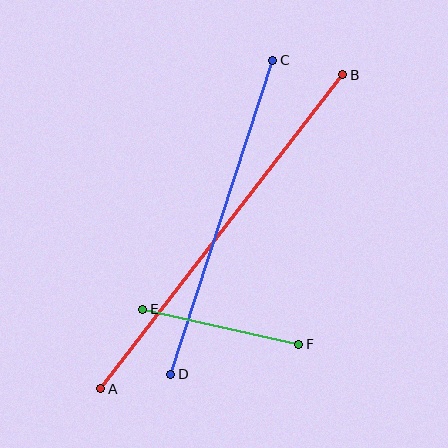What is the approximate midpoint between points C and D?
The midpoint is at approximately (222, 217) pixels.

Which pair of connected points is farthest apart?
Points A and B are farthest apart.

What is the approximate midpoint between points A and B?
The midpoint is at approximately (222, 232) pixels.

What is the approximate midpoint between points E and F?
The midpoint is at approximately (221, 327) pixels.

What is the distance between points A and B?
The distance is approximately 397 pixels.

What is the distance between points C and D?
The distance is approximately 330 pixels.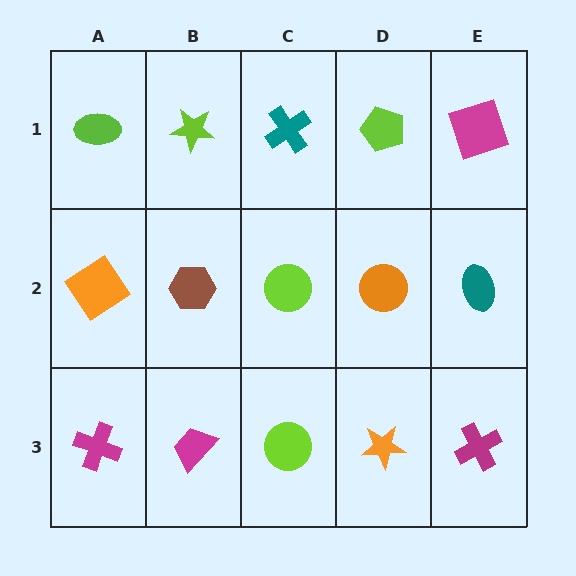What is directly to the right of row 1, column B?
A teal cross.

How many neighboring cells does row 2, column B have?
4.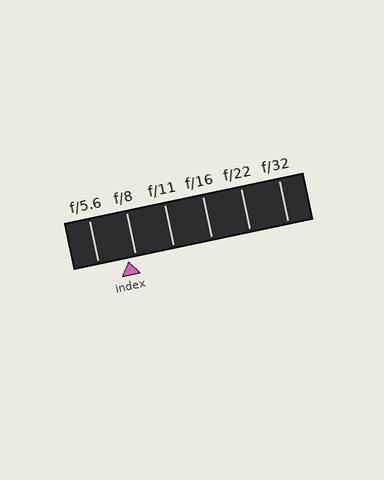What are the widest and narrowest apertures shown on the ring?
The widest aperture shown is f/5.6 and the narrowest is f/32.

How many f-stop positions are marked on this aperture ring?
There are 6 f-stop positions marked.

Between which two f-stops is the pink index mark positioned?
The index mark is between f/5.6 and f/8.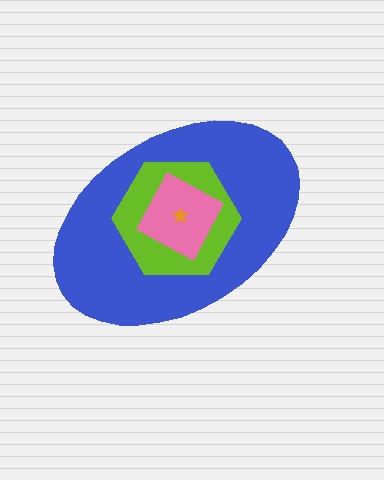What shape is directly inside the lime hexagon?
The pink square.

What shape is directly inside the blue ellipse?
The lime hexagon.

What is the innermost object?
The orange star.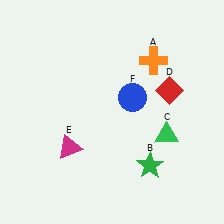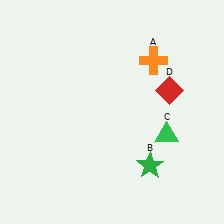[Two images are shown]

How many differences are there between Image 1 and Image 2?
There are 2 differences between the two images.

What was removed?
The magenta triangle (E), the blue circle (F) were removed in Image 2.